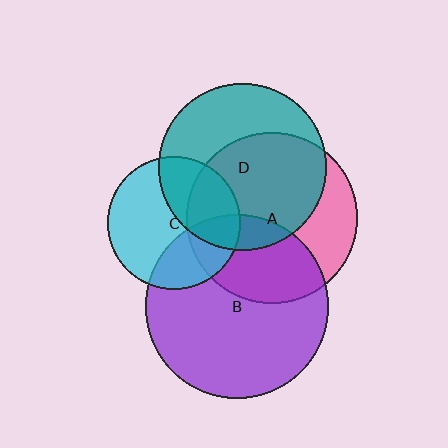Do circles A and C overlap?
Yes.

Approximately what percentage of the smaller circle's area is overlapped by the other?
Approximately 30%.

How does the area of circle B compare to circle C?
Approximately 1.9 times.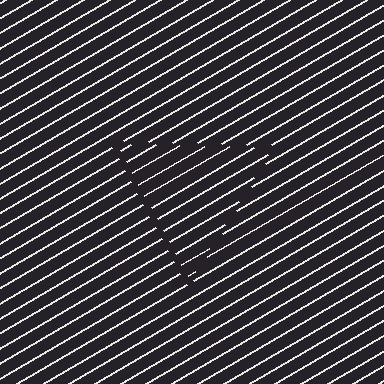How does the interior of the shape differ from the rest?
The interior of the shape contains the same grating, shifted by half a period — the contour is defined by the phase discontinuity where line-ends from the inner and outer gratings abut.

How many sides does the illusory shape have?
3 sides — the line-ends trace a triangle.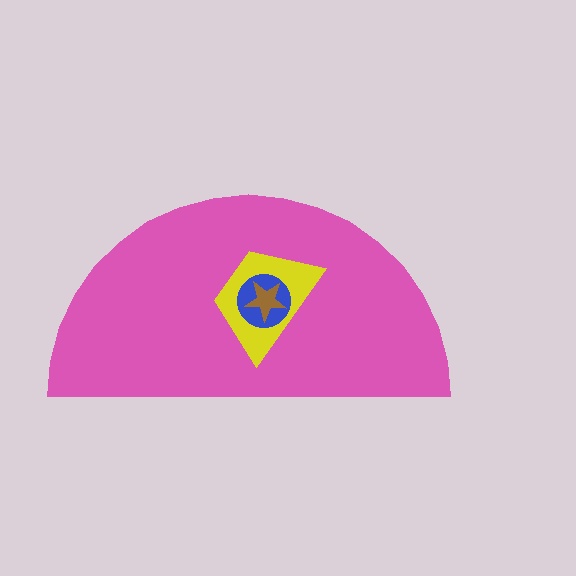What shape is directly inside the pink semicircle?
The yellow trapezoid.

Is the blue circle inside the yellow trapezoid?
Yes.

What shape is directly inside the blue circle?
The brown star.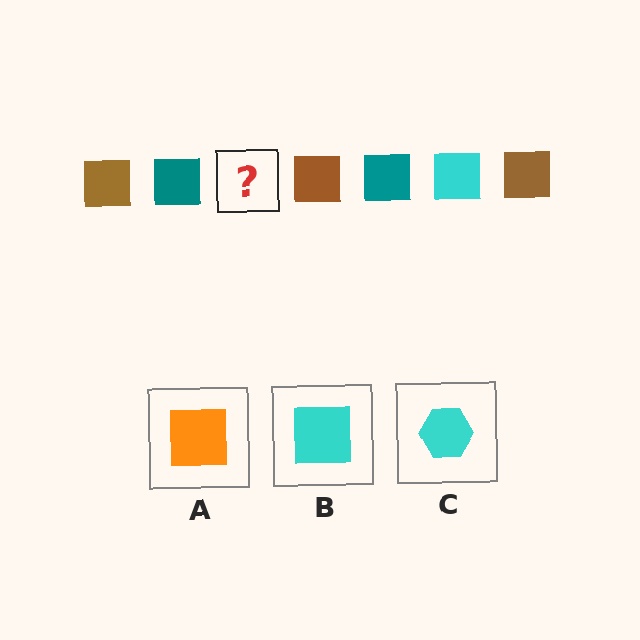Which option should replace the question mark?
Option B.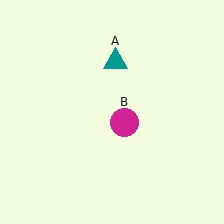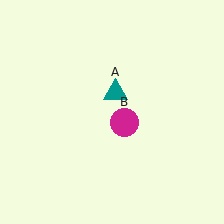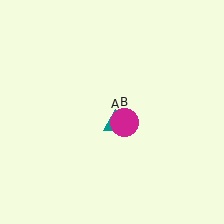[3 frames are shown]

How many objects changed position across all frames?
1 object changed position: teal triangle (object A).